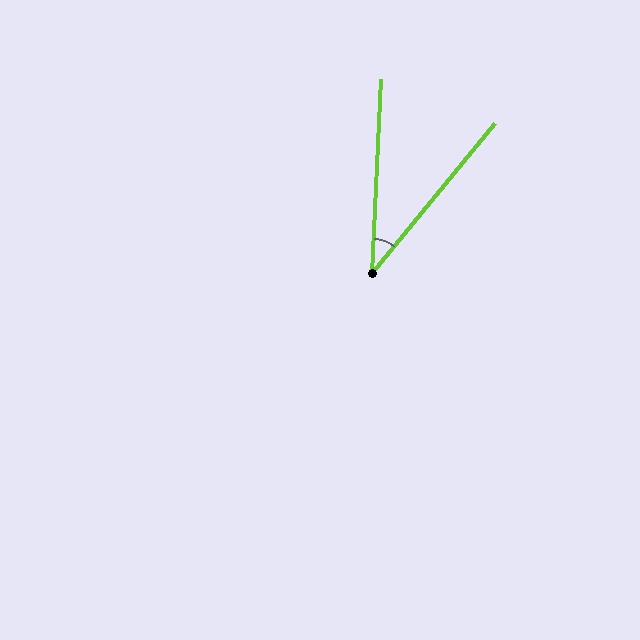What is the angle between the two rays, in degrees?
Approximately 37 degrees.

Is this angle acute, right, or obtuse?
It is acute.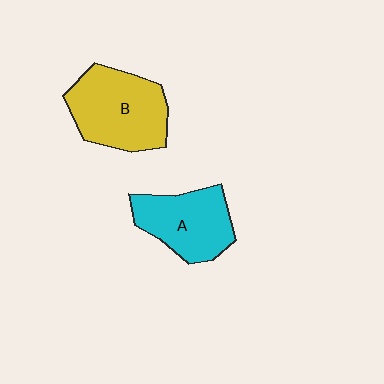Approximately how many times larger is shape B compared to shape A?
Approximately 1.2 times.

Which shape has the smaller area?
Shape A (cyan).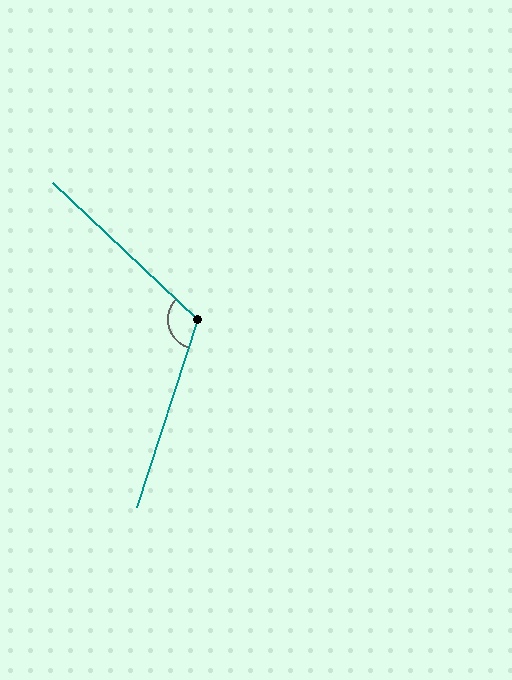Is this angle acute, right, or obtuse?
It is obtuse.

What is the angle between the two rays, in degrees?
Approximately 115 degrees.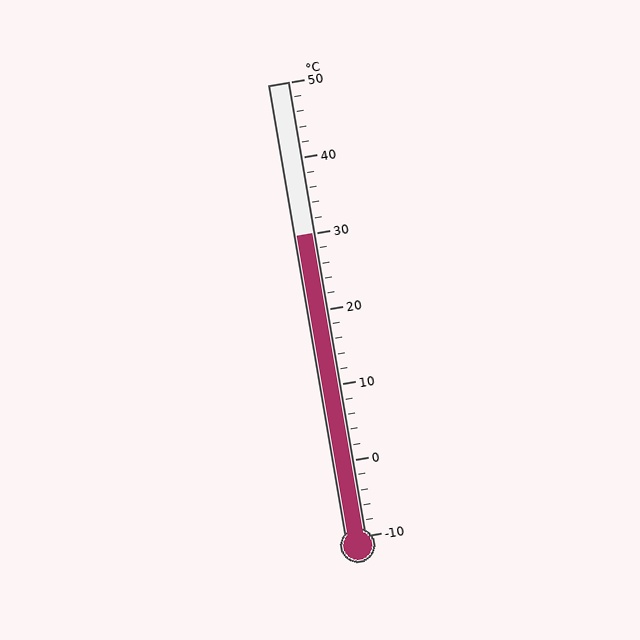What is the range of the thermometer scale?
The thermometer scale ranges from -10°C to 50°C.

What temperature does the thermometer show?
The thermometer shows approximately 30°C.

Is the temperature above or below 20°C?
The temperature is above 20°C.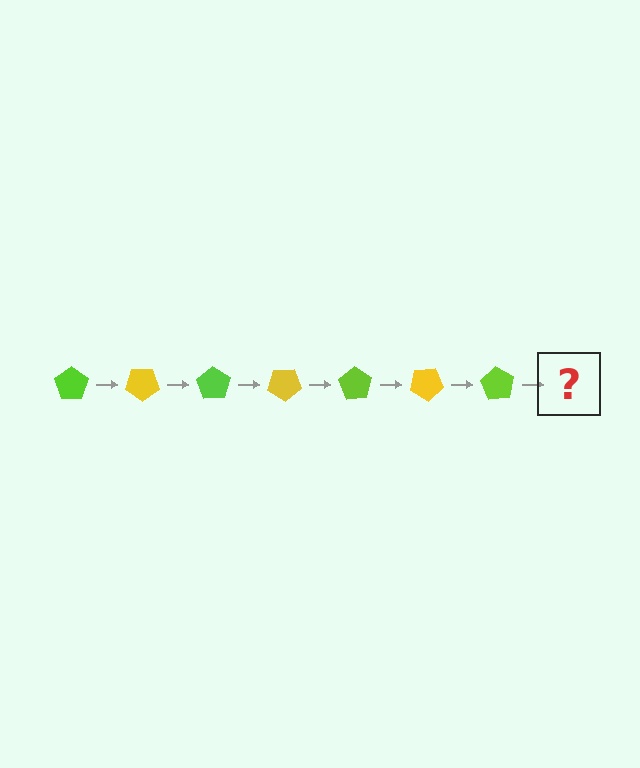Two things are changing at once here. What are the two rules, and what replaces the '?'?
The two rules are that it rotates 35 degrees each step and the color cycles through lime and yellow. The '?' should be a yellow pentagon, rotated 245 degrees from the start.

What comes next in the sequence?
The next element should be a yellow pentagon, rotated 245 degrees from the start.